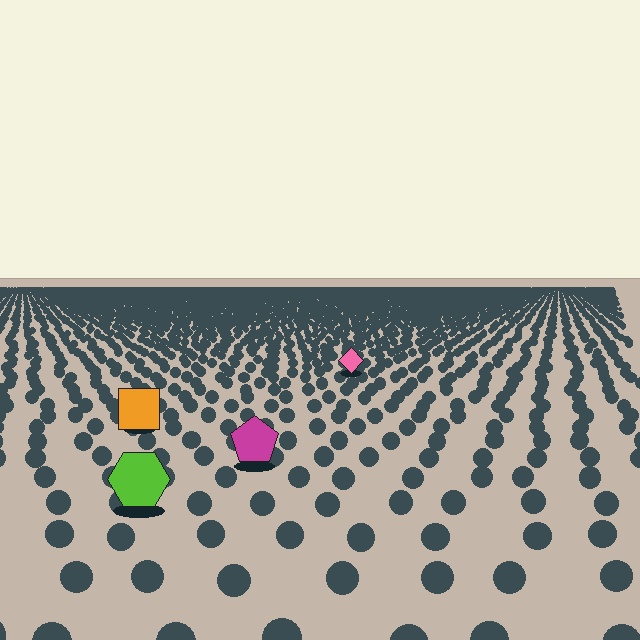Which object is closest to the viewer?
The lime hexagon is closest. The texture marks near it are larger and more spread out.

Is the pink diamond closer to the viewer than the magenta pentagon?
No. The magenta pentagon is closer — you can tell from the texture gradient: the ground texture is coarser near it.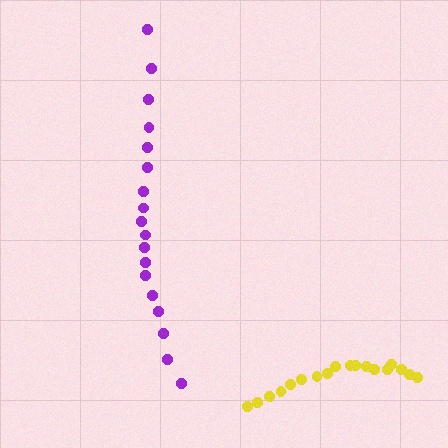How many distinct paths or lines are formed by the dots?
There are 2 distinct paths.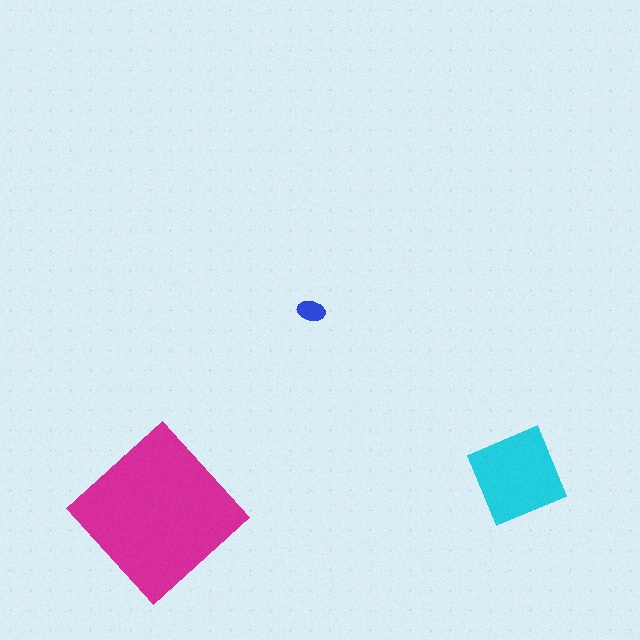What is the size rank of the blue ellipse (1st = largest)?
3rd.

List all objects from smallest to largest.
The blue ellipse, the cyan diamond, the magenta diamond.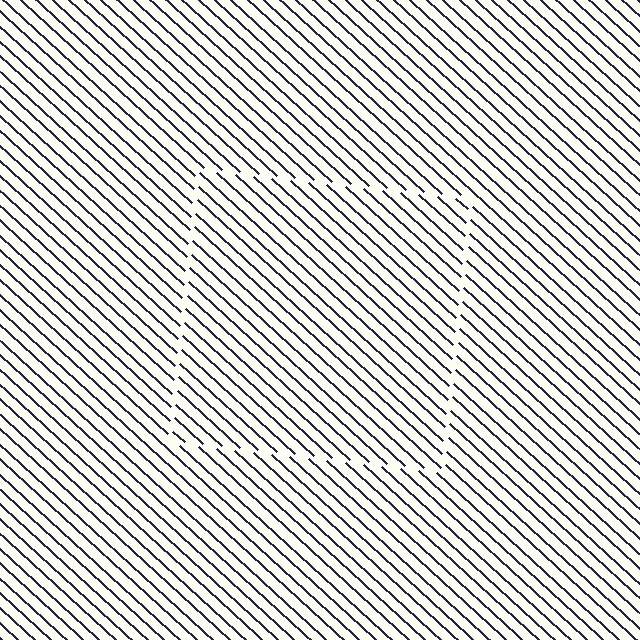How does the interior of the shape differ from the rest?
The interior of the shape contains the same grating, shifted by half a period — the contour is defined by the phase discontinuity where line-ends from the inner and outer gratings abut.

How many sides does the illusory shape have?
4 sides — the line-ends trace a square.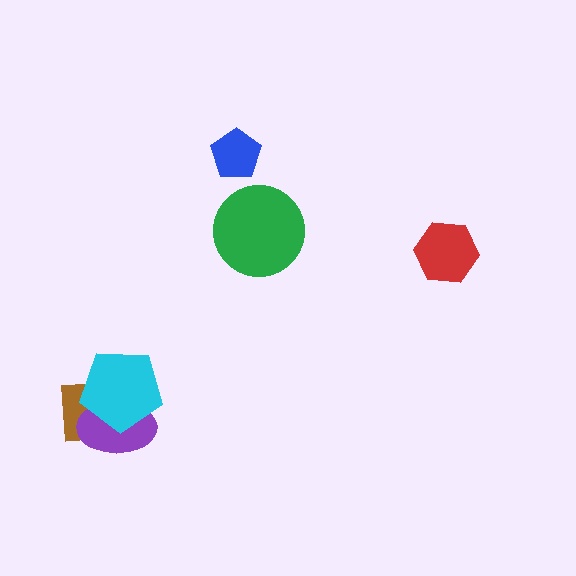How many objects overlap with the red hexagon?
0 objects overlap with the red hexagon.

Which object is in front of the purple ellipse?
The cyan pentagon is in front of the purple ellipse.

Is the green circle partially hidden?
No, no other shape covers it.